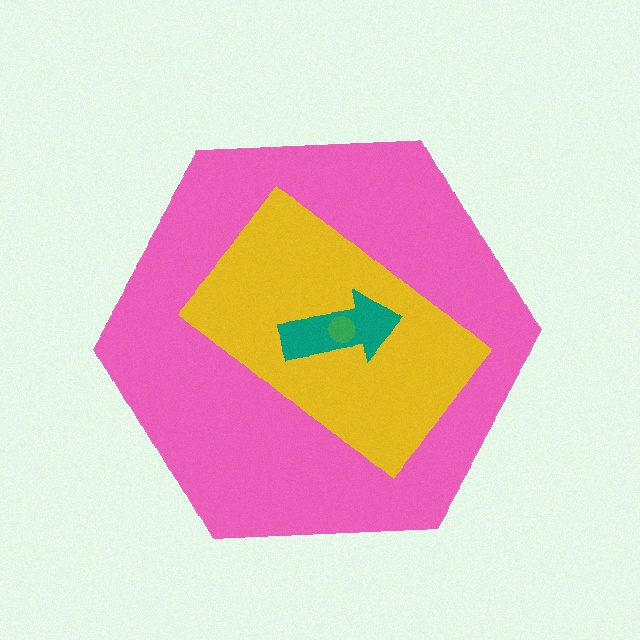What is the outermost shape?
The pink hexagon.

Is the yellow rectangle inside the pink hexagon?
Yes.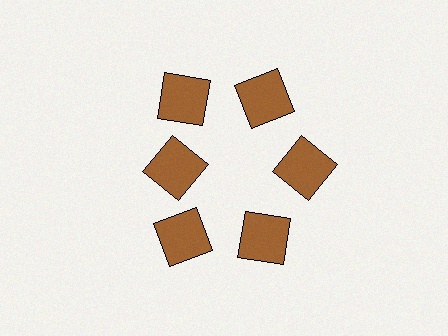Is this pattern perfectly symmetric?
No. The 6 brown squares are arranged in a ring, but one element near the 9 o'clock position is pulled inward toward the center, breaking the 6-fold rotational symmetry.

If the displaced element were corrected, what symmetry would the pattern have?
It would have 6-fold rotational symmetry — the pattern would map onto itself every 60 degrees.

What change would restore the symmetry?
The symmetry would be restored by moving it outward, back onto the ring so that all 6 squares sit at equal angles and equal distance from the center.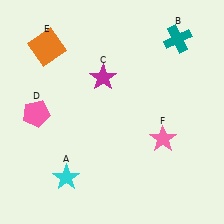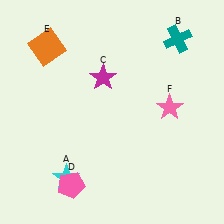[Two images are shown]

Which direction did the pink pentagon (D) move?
The pink pentagon (D) moved down.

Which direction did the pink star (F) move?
The pink star (F) moved up.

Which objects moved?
The objects that moved are: the pink pentagon (D), the pink star (F).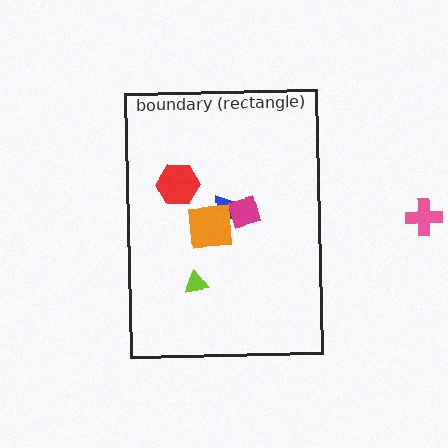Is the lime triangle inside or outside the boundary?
Inside.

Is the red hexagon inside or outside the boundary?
Inside.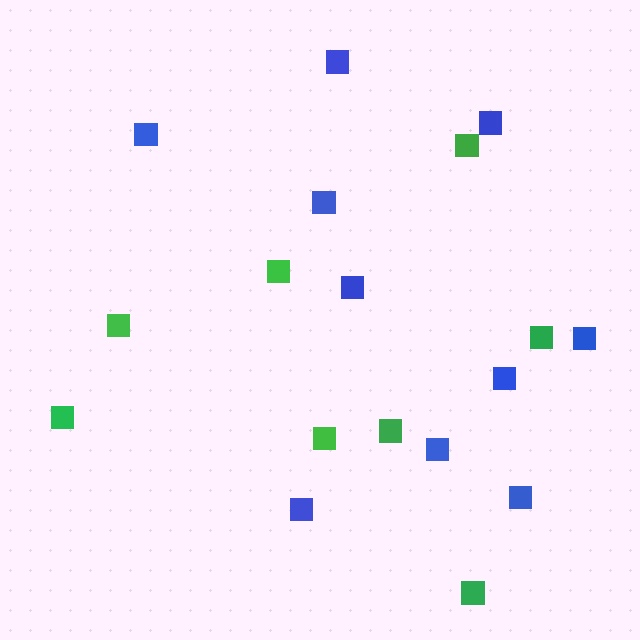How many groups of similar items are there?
There are 2 groups: one group of green squares (8) and one group of blue squares (10).